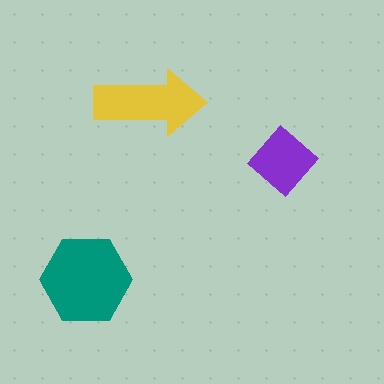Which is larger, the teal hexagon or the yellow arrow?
The teal hexagon.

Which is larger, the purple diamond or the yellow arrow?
The yellow arrow.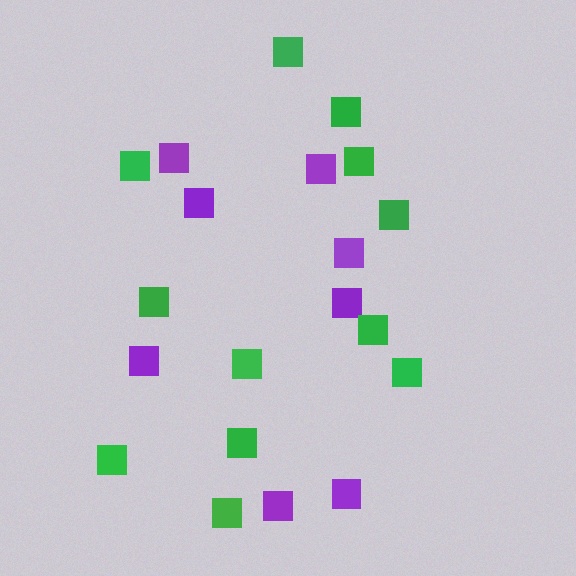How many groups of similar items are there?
There are 2 groups: one group of purple squares (8) and one group of green squares (12).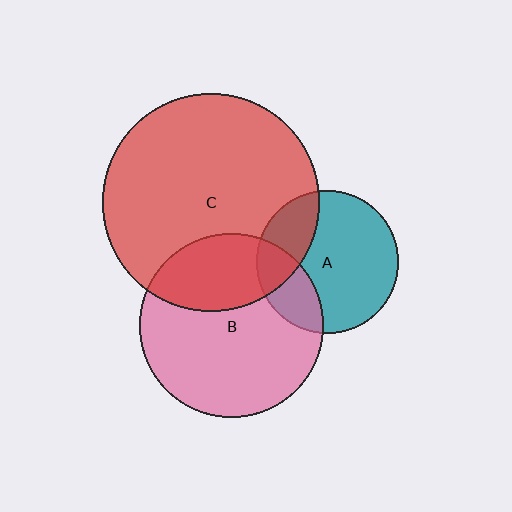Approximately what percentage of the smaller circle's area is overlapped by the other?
Approximately 25%.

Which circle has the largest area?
Circle C (red).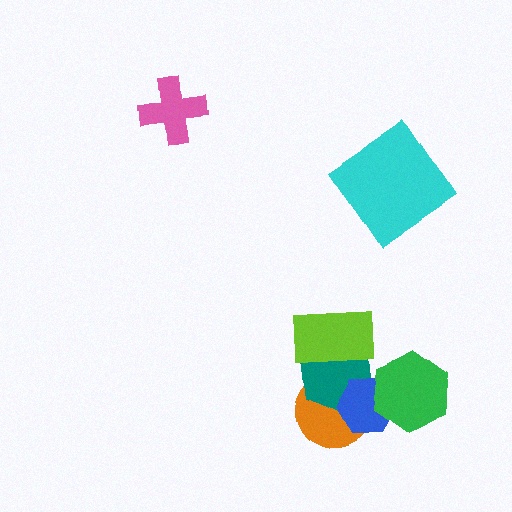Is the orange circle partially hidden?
Yes, it is partially covered by another shape.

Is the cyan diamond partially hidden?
No, no other shape covers it.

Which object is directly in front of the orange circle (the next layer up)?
The teal hexagon is directly in front of the orange circle.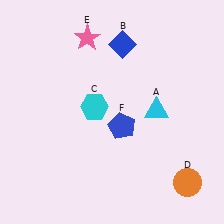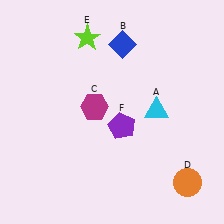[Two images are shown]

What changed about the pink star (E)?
In Image 1, E is pink. In Image 2, it changed to lime.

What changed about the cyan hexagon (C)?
In Image 1, C is cyan. In Image 2, it changed to magenta.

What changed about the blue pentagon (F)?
In Image 1, F is blue. In Image 2, it changed to purple.